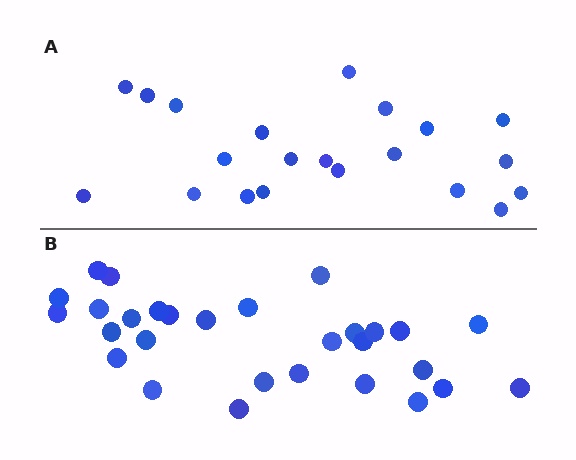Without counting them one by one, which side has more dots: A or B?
Region B (the bottom region) has more dots.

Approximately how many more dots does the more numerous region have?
Region B has roughly 8 or so more dots than region A.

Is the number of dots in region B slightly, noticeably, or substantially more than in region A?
Region B has noticeably more, but not dramatically so. The ratio is roughly 1.4 to 1.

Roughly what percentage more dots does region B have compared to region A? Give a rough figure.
About 40% more.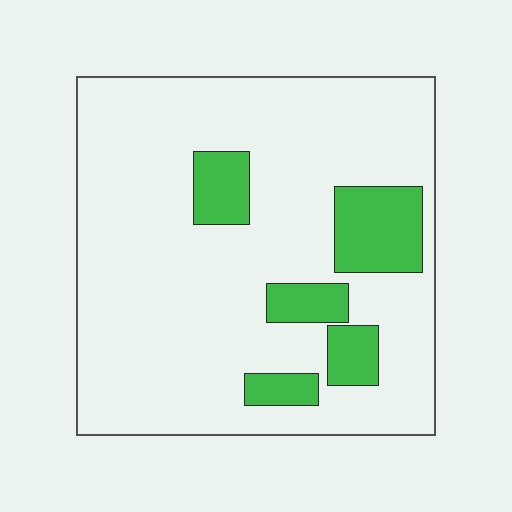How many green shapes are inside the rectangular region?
5.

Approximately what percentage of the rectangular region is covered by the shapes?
Approximately 15%.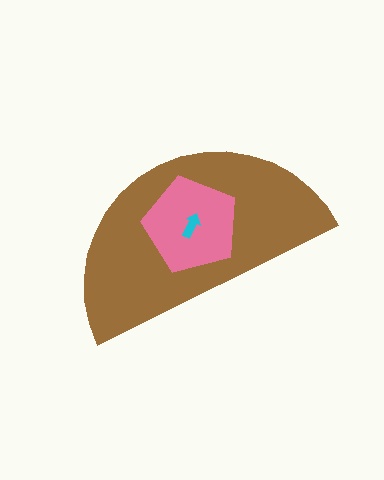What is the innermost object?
The cyan arrow.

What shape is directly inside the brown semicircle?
The pink pentagon.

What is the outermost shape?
The brown semicircle.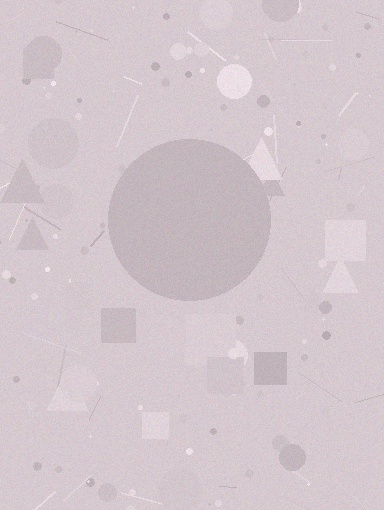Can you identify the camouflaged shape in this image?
The camouflaged shape is a circle.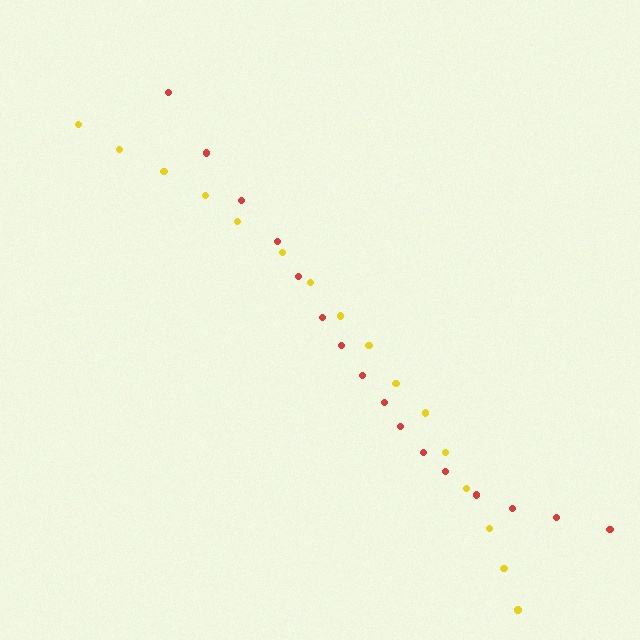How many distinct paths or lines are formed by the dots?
There are 2 distinct paths.